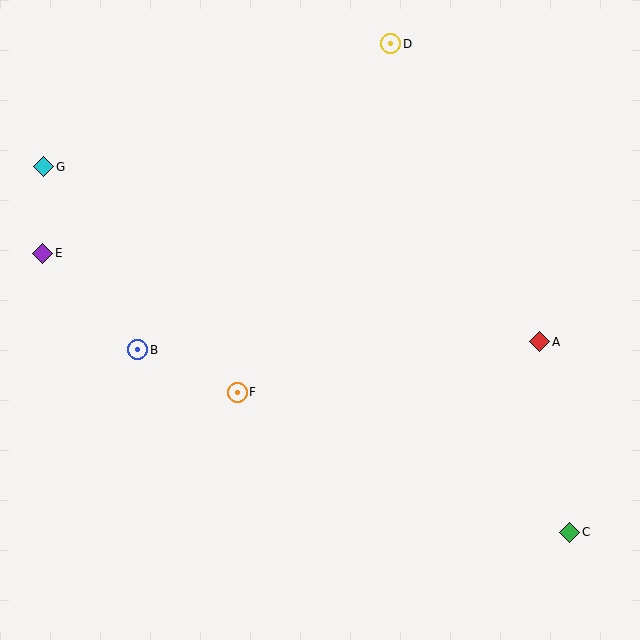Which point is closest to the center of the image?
Point F at (237, 392) is closest to the center.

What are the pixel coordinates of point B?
Point B is at (138, 350).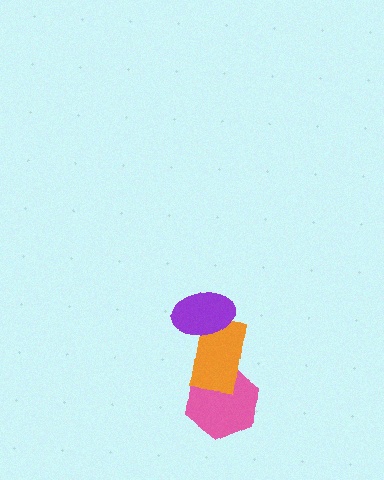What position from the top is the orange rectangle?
The orange rectangle is 2nd from the top.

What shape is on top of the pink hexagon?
The orange rectangle is on top of the pink hexagon.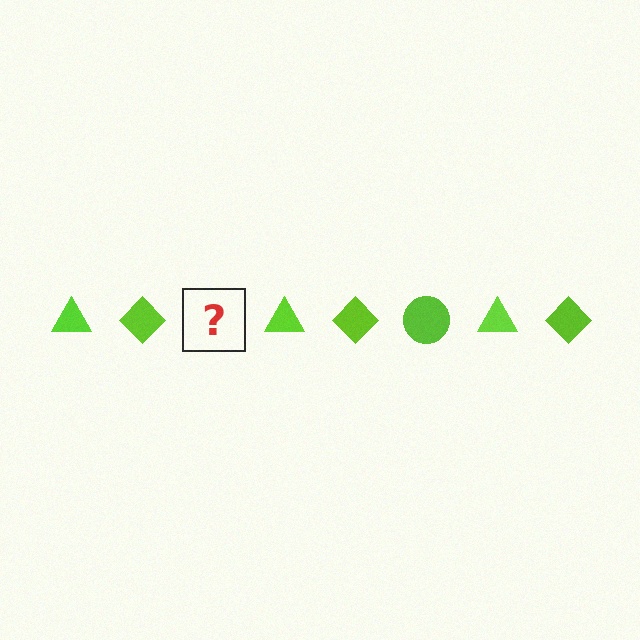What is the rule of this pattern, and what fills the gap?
The rule is that the pattern cycles through triangle, diamond, circle shapes in lime. The gap should be filled with a lime circle.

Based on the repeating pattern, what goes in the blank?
The blank should be a lime circle.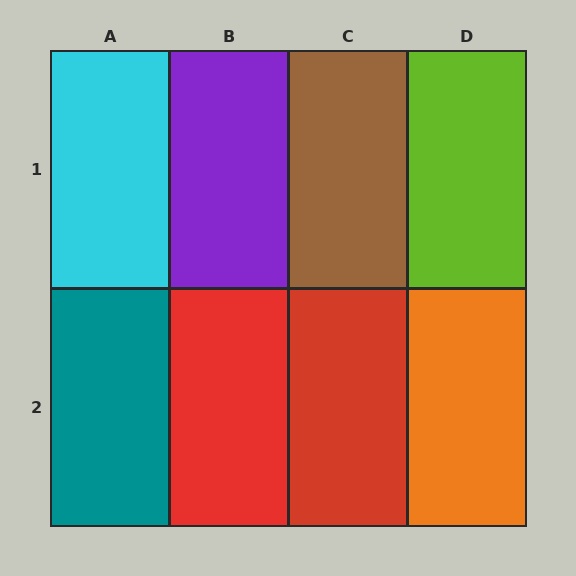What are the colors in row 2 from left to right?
Teal, red, red, orange.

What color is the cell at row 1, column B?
Purple.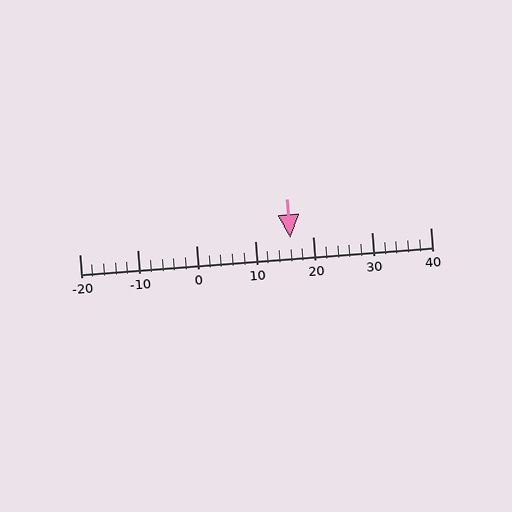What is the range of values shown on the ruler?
The ruler shows values from -20 to 40.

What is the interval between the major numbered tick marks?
The major tick marks are spaced 10 units apart.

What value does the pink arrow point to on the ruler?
The pink arrow points to approximately 16.